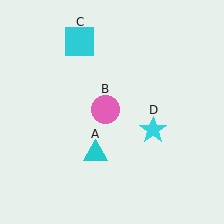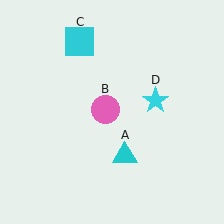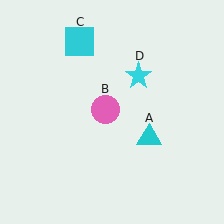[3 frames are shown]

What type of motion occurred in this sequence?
The cyan triangle (object A), cyan star (object D) rotated counterclockwise around the center of the scene.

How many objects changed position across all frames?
2 objects changed position: cyan triangle (object A), cyan star (object D).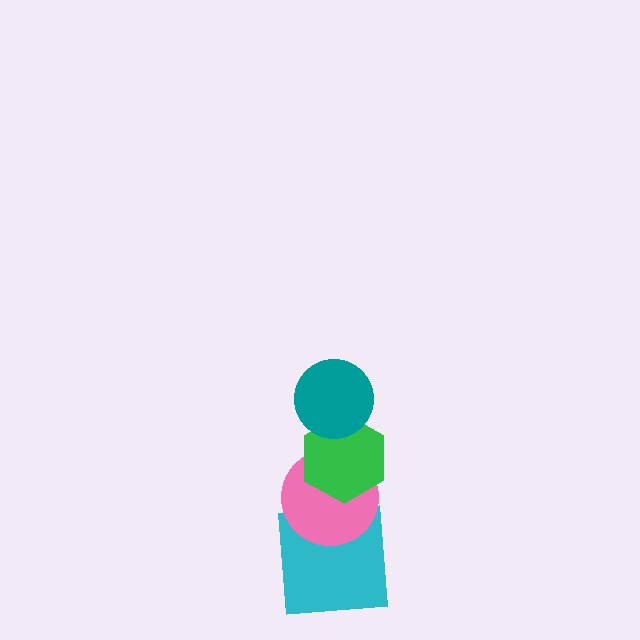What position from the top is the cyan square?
The cyan square is 4th from the top.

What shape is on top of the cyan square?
The pink circle is on top of the cyan square.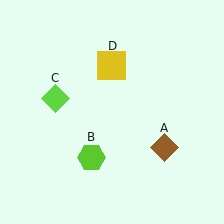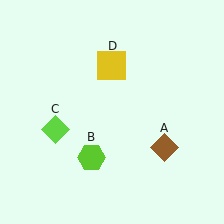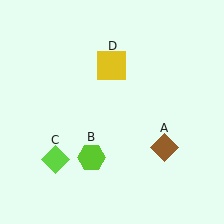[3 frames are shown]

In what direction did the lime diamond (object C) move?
The lime diamond (object C) moved down.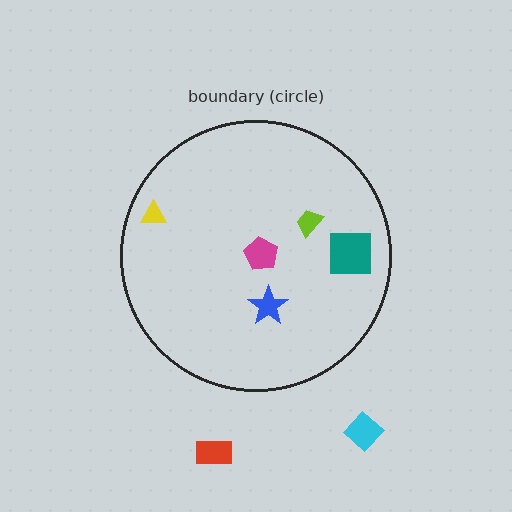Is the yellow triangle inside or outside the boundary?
Inside.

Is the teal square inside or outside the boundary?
Inside.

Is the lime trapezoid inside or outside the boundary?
Inside.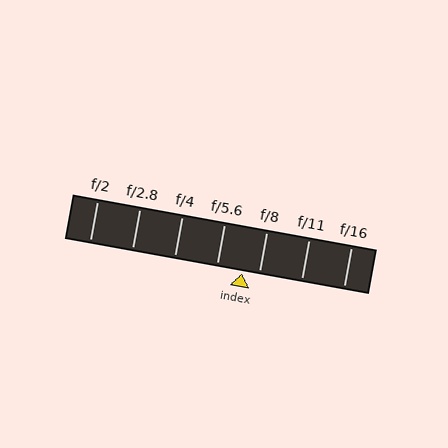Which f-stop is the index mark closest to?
The index mark is closest to f/8.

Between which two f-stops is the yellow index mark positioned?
The index mark is between f/5.6 and f/8.